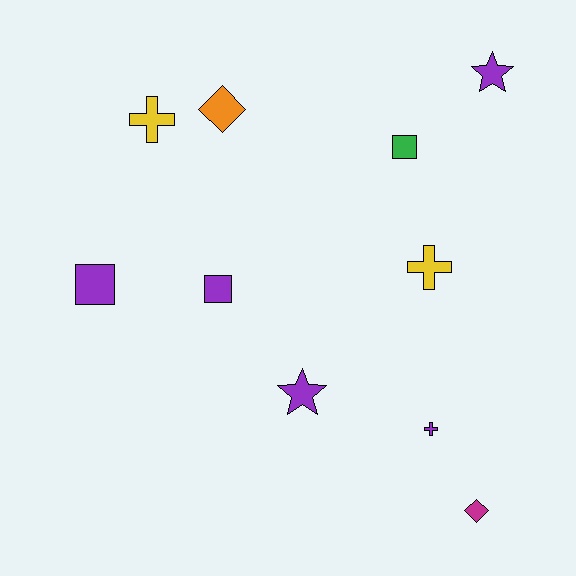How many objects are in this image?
There are 10 objects.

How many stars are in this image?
There are 2 stars.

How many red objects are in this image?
There are no red objects.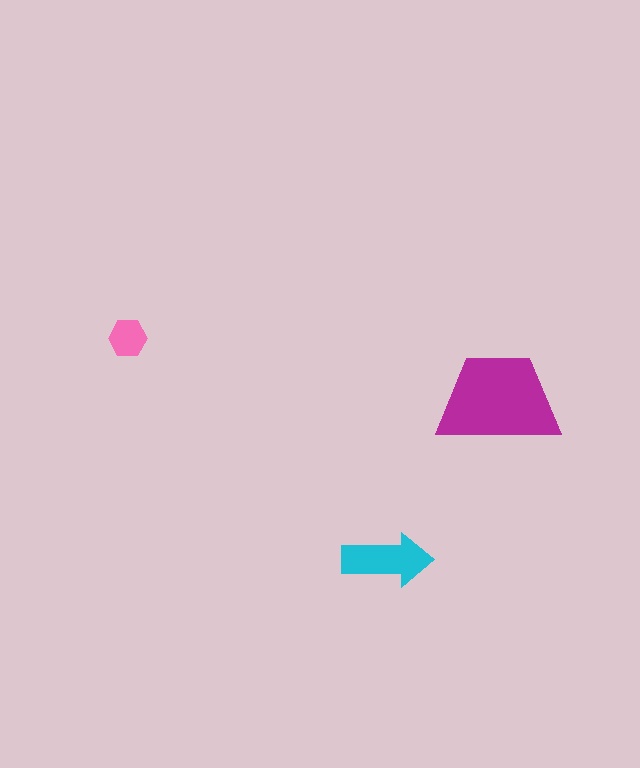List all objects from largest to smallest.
The magenta trapezoid, the cyan arrow, the pink hexagon.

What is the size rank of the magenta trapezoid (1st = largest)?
1st.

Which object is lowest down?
The cyan arrow is bottommost.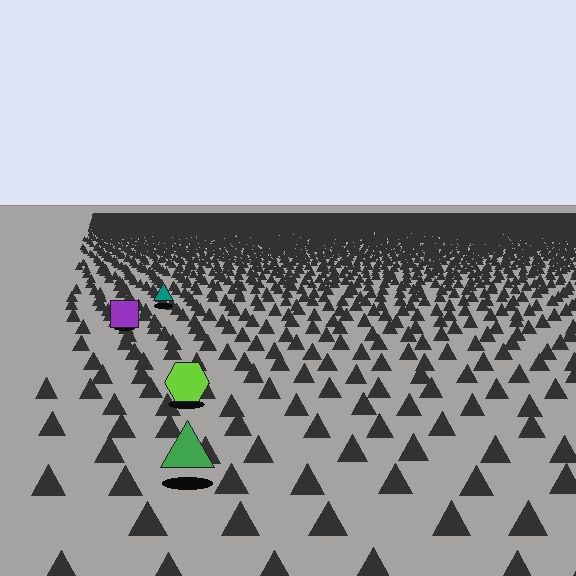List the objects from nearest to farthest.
From nearest to farthest: the green triangle, the lime hexagon, the purple square, the teal triangle.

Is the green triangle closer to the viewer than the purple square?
Yes. The green triangle is closer — you can tell from the texture gradient: the ground texture is coarser near it.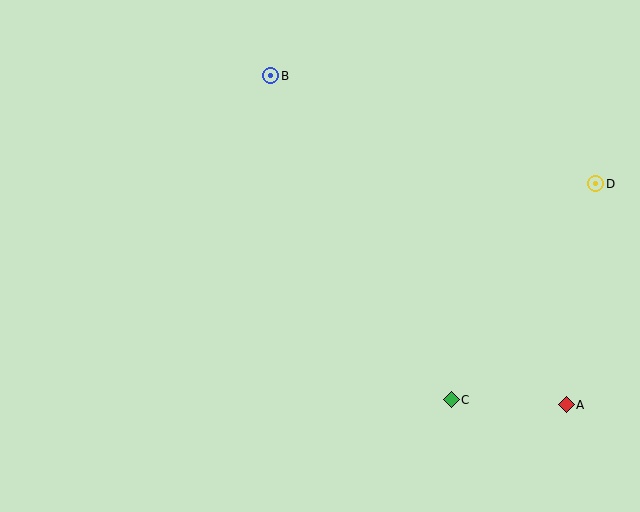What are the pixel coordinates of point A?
Point A is at (566, 405).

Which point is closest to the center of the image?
Point B at (271, 76) is closest to the center.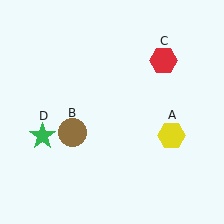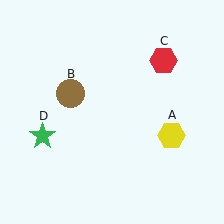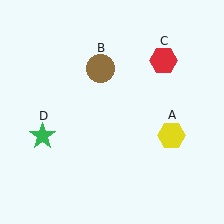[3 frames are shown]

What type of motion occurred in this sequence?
The brown circle (object B) rotated clockwise around the center of the scene.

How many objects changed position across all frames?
1 object changed position: brown circle (object B).